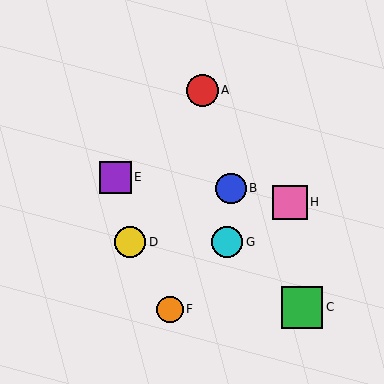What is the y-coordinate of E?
Object E is at y≈177.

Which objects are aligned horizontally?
Objects D, G are aligned horizontally.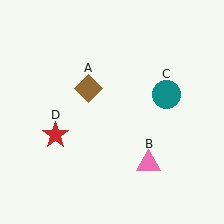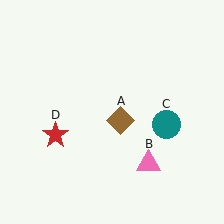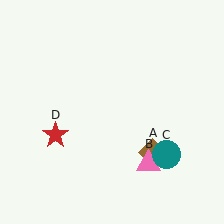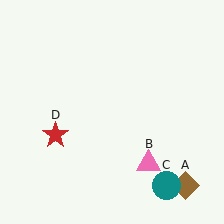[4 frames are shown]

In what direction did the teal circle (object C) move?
The teal circle (object C) moved down.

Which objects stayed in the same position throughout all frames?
Pink triangle (object B) and red star (object D) remained stationary.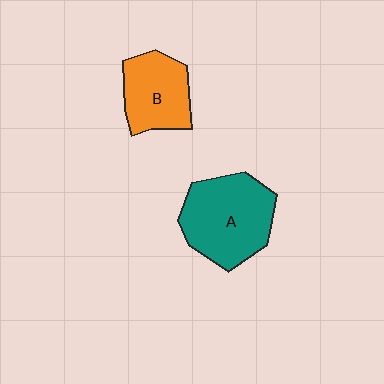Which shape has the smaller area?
Shape B (orange).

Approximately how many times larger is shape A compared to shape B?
Approximately 1.4 times.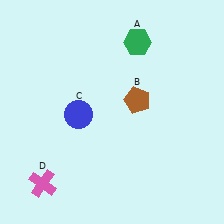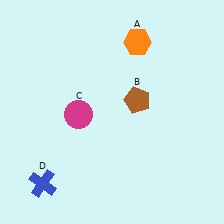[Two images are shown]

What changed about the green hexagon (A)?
In Image 1, A is green. In Image 2, it changed to orange.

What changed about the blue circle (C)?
In Image 1, C is blue. In Image 2, it changed to magenta.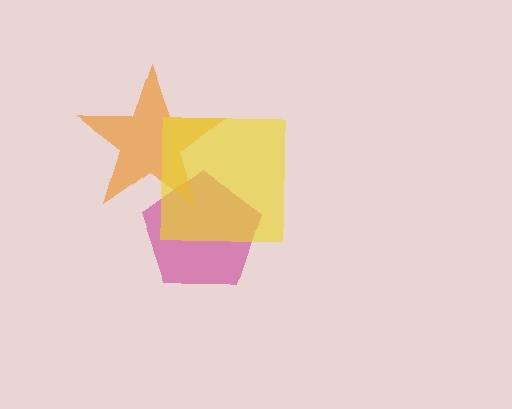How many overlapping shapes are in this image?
There are 3 overlapping shapes in the image.